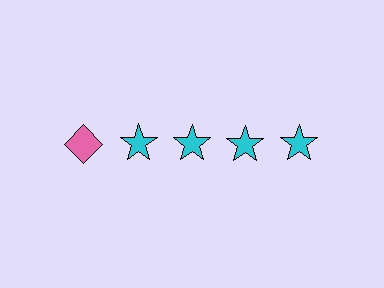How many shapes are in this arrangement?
There are 5 shapes arranged in a grid pattern.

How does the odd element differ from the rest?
It differs in both color (pink instead of cyan) and shape (diamond instead of star).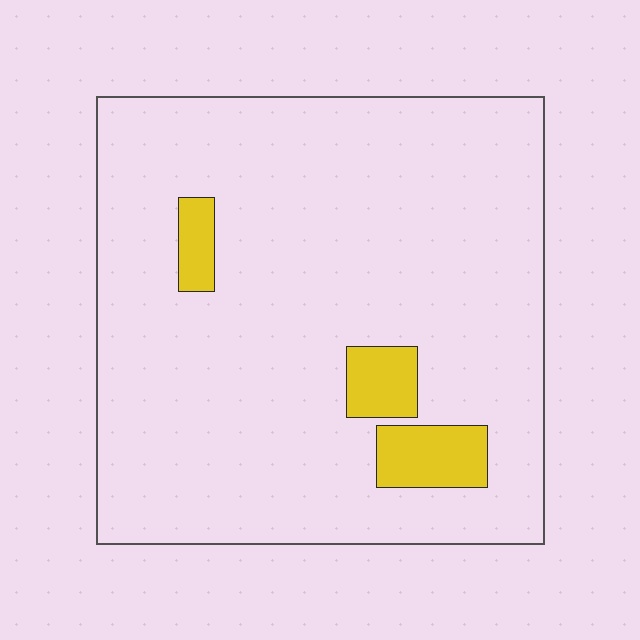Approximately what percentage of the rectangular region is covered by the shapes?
Approximately 10%.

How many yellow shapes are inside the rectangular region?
3.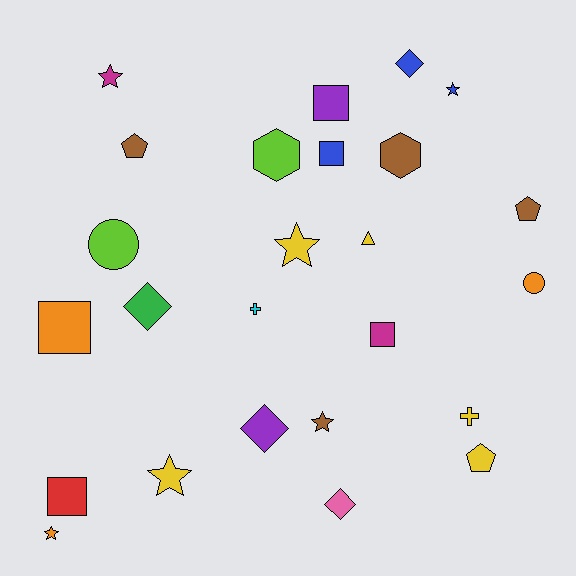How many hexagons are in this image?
There are 2 hexagons.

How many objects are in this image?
There are 25 objects.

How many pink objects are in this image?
There is 1 pink object.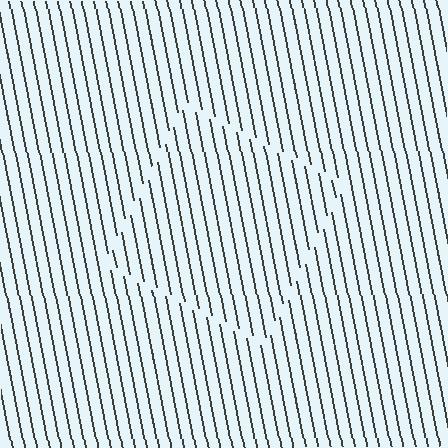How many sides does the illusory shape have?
4 sides — the line-ends trace a square.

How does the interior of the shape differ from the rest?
The interior of the shape contains the same grating, shifted by half a period — the contour is defined by the phase discontinuity where line-ends from the inner and outer gratings abut.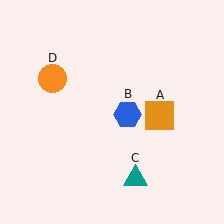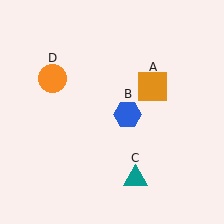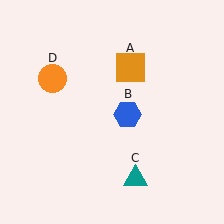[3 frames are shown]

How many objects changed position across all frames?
1 object changed position: orange square (object A).